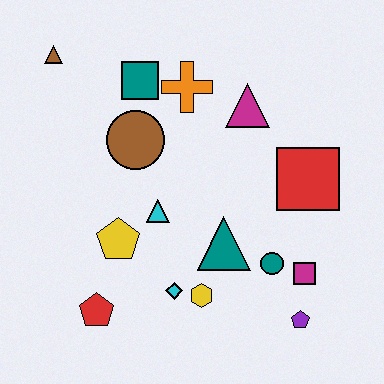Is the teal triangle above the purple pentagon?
Yes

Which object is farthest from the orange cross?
The purple pentagon is farthest from the orange cross.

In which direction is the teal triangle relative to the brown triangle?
The teal triangle is below the brown triangle.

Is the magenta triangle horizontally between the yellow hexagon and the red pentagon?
No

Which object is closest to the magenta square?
The teal circle is closest to the magenta square.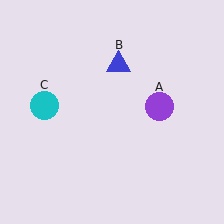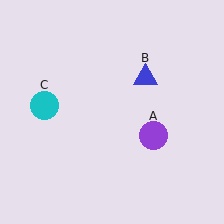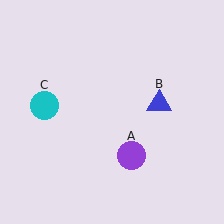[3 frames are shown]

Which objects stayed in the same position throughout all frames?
Cyan circle (object C) remained stationary.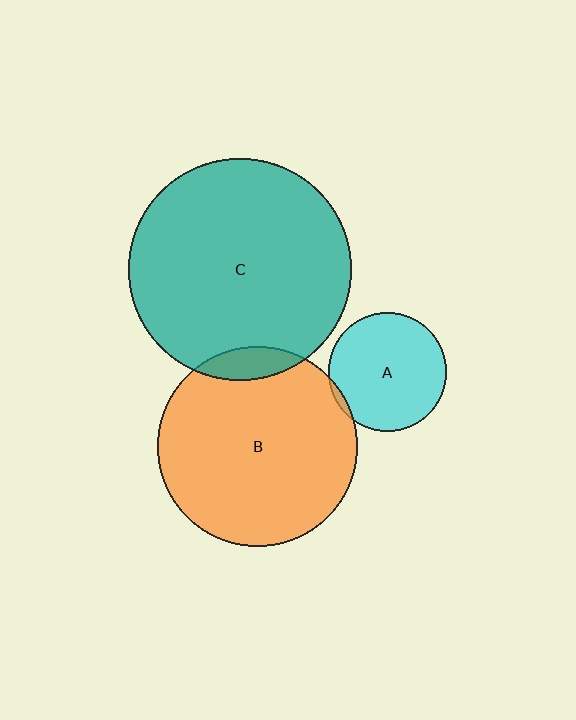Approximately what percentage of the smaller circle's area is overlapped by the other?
Approximately 10%.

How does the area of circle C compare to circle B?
Approximately 1.2 times.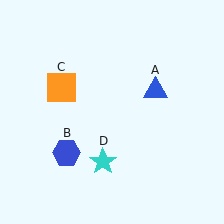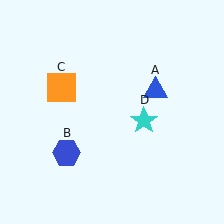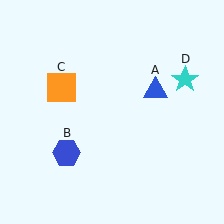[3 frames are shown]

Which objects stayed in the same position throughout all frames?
Blue triangle (object A) and blue hexagon (object B) and orange square (object C) remained stationary.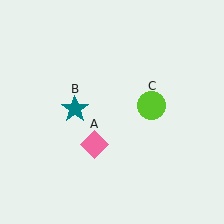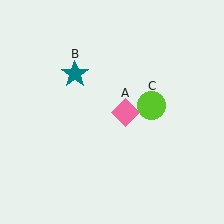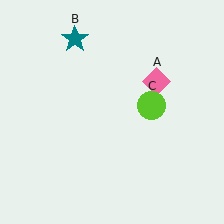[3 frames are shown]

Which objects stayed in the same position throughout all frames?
Lime circle (object C) remained stationary.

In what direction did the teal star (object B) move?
The teal star (object B) moved up.